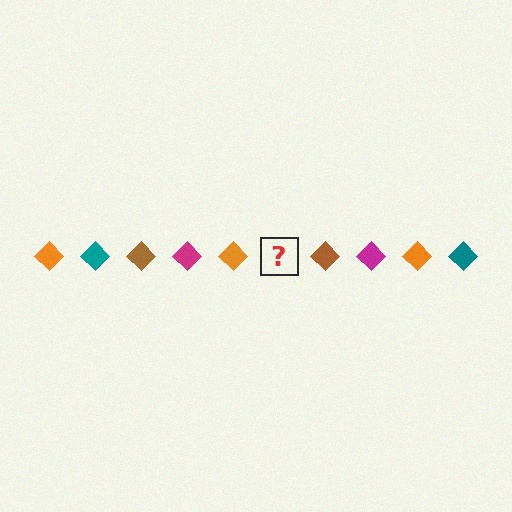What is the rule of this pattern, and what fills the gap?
The rule is that the pattern cycles through orange, teal, brown, magenta diamonds. The gap should be filled with a teal diamond.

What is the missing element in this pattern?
The missing element is a teal diamond.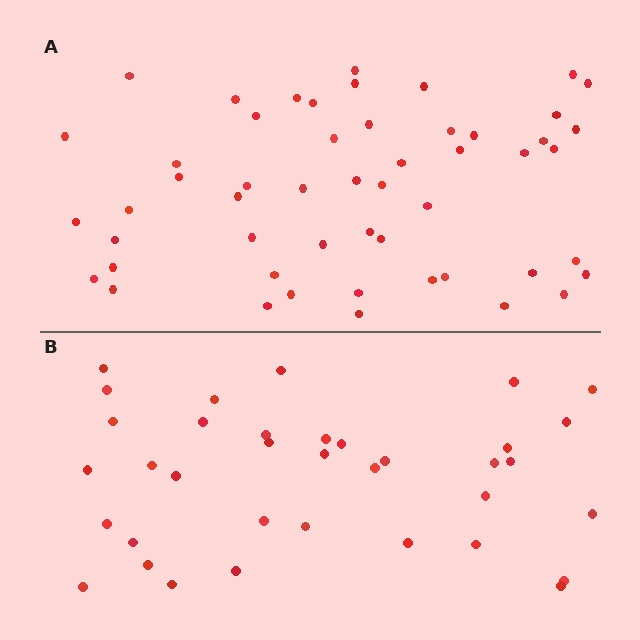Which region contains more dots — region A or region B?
Region A (the top region) has more dots.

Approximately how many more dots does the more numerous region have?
Region A has approximately 15 more dots than region B.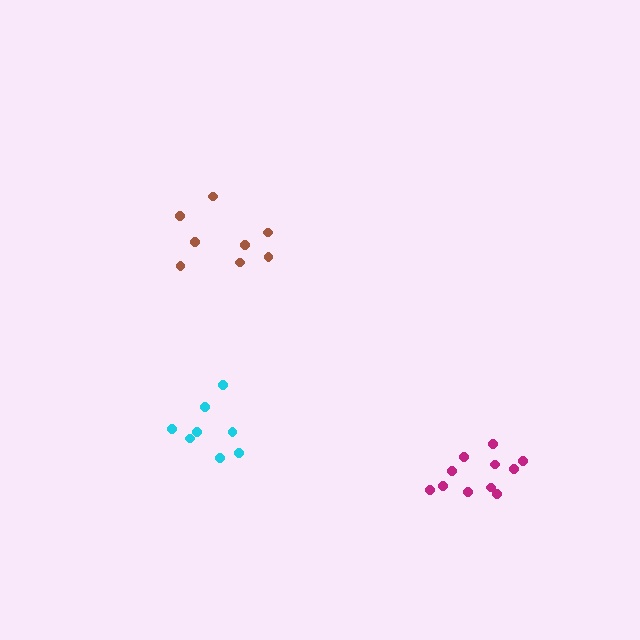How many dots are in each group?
Group 1: 11 dots, Group 2: 8 dots, Group 3: 8 dots (27 total).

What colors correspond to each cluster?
The clusters are colored: magenta, brown, cyan.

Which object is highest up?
The brown cluster is topmost.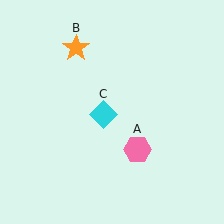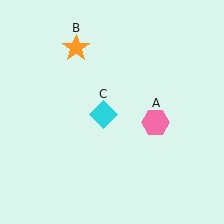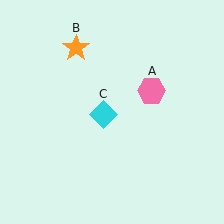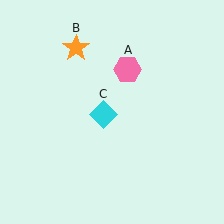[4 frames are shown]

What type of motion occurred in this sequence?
The pink hexagon (object A) rotated counterclockwise around the center of the scene.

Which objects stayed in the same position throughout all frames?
Orange star (object B) and cyan diamond (object C) remained stationary.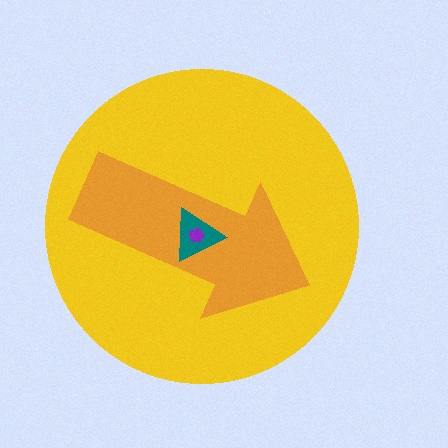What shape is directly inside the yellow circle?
The orange arrow.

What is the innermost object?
The purple pentagon.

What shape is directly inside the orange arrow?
The teal triangle.